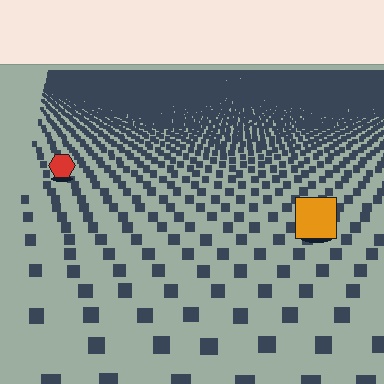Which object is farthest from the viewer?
The red hexagon is farthest from the viewer. It appears smaller and the ground texture around it is denser.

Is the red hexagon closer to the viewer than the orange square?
No. The orange square is closer — you can tell from the texture gradient: the ground texture is coarser near it.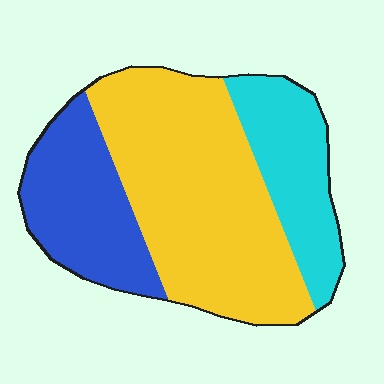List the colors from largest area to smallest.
From largest to smallest: yellow, blue, cyan.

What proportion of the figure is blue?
Blue covers around 25% of the figure.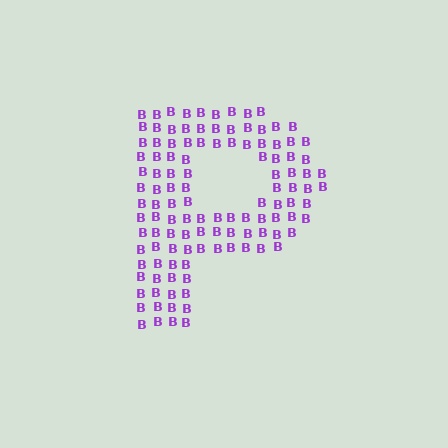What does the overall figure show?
The overall figure shows the letter P.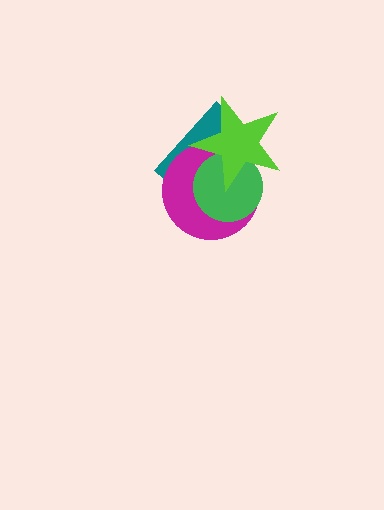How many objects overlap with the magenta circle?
3 objects overlap with the magenta circle.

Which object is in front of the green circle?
The lime star is in front of the green circle.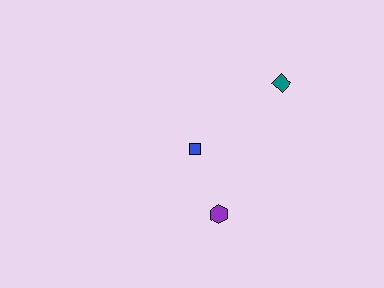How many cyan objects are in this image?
There are no cyan objects.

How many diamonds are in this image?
There is 1 diamond.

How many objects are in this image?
There are 3 objects.